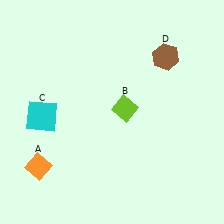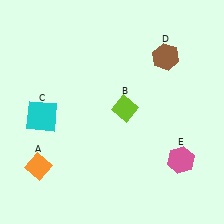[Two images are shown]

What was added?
A pink hexagon (E) was added in Image 2.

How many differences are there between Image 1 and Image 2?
There is 1 difference between the two images.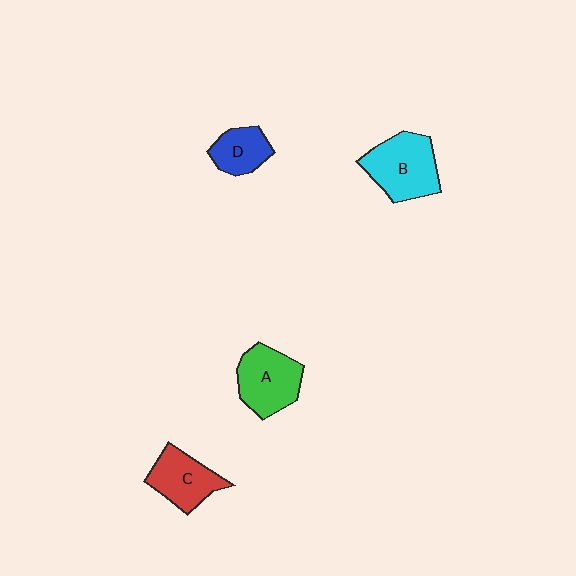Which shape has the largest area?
Shape B (cyan).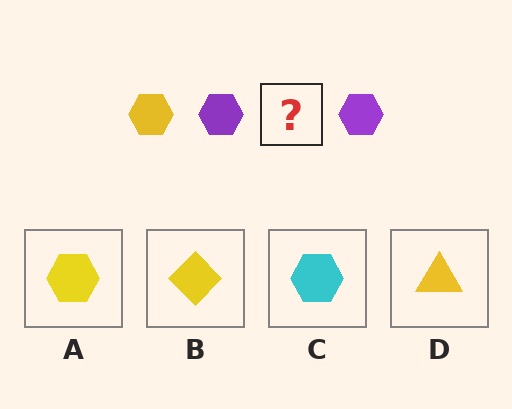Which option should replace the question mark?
Option A.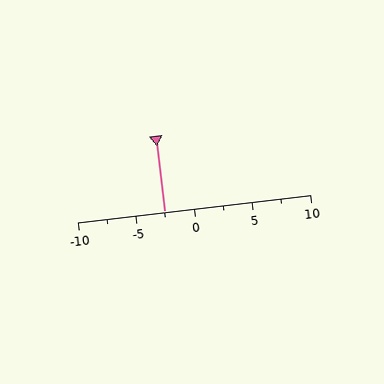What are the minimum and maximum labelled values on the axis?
The axis runs from -10 to 10.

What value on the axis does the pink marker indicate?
The marker indicates approximately -2.5.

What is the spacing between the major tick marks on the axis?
The major ticks are spaced 5 apart.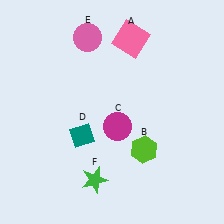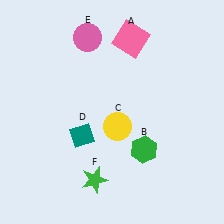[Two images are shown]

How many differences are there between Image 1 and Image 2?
There are 2 differences between the two images.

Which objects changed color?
B changed from lime to green. C changed from magenta to yellow.